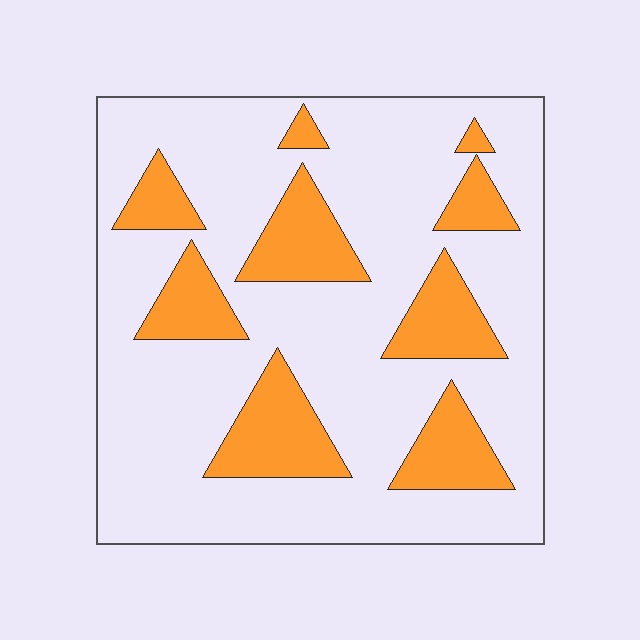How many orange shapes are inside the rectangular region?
9.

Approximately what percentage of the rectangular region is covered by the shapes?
Approximately 25%.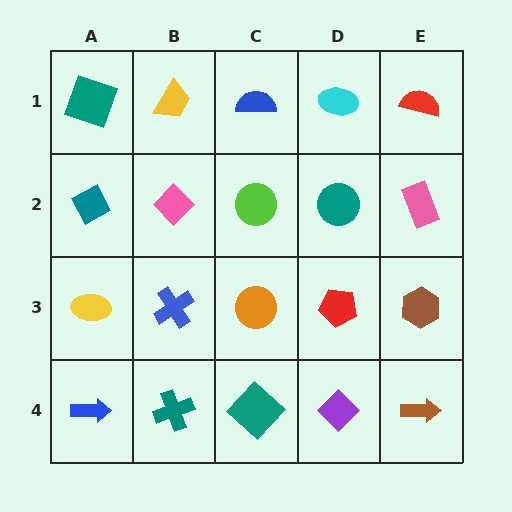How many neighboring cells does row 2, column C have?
4.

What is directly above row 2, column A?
A teal square.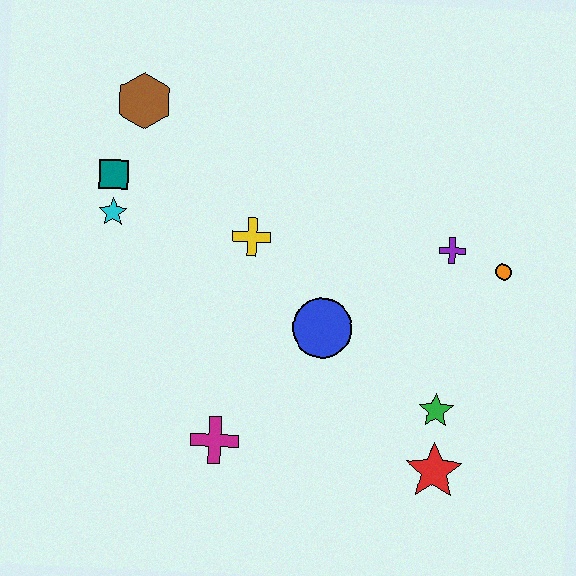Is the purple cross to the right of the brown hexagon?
Yes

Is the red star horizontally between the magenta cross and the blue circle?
No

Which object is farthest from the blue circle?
The brown hexagon is farthest from the blue circle.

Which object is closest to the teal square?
The cyan star is closest to the teal square.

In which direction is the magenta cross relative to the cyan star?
The magenta cross is below the cyan star.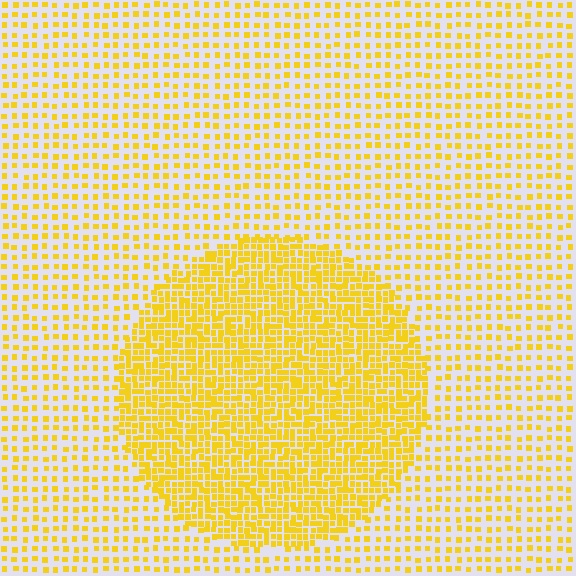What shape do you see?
I see a circle.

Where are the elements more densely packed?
The elements are more densely packed inside the circle boundary.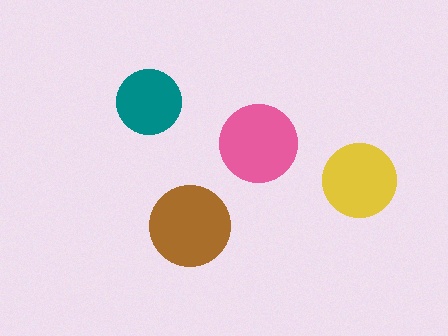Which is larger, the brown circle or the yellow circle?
The brown one.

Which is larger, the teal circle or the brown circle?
The brown one.